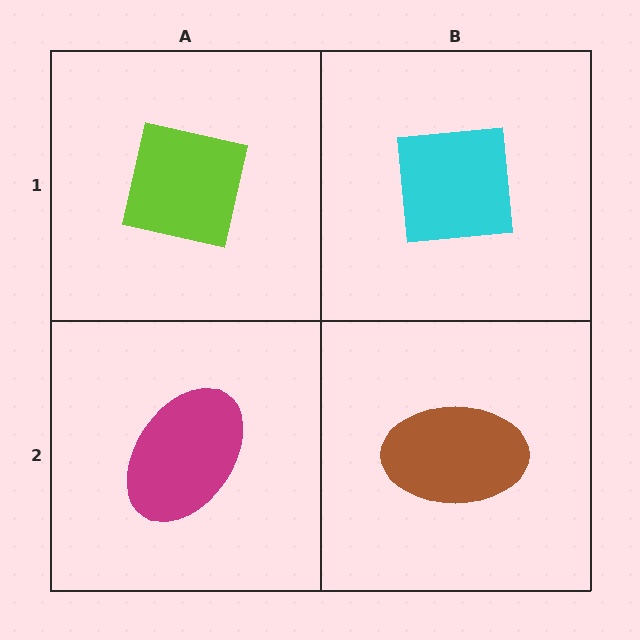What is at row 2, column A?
A magenta ellipse.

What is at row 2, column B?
A brown ellipse.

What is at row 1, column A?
A lime square.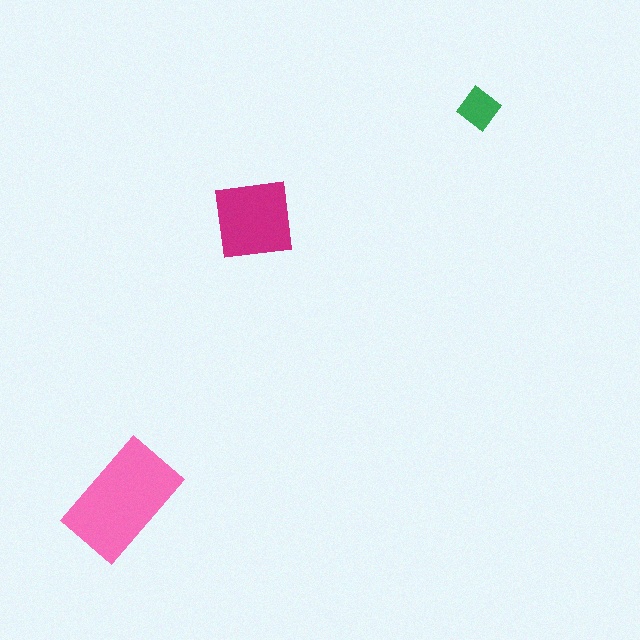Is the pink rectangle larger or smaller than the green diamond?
Larger.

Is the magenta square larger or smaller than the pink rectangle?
Smaller.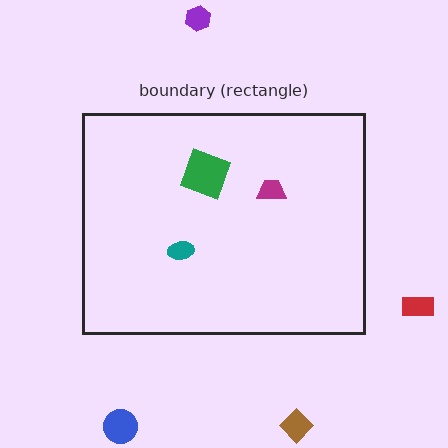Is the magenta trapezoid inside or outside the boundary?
Inside.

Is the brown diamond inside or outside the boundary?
Outside.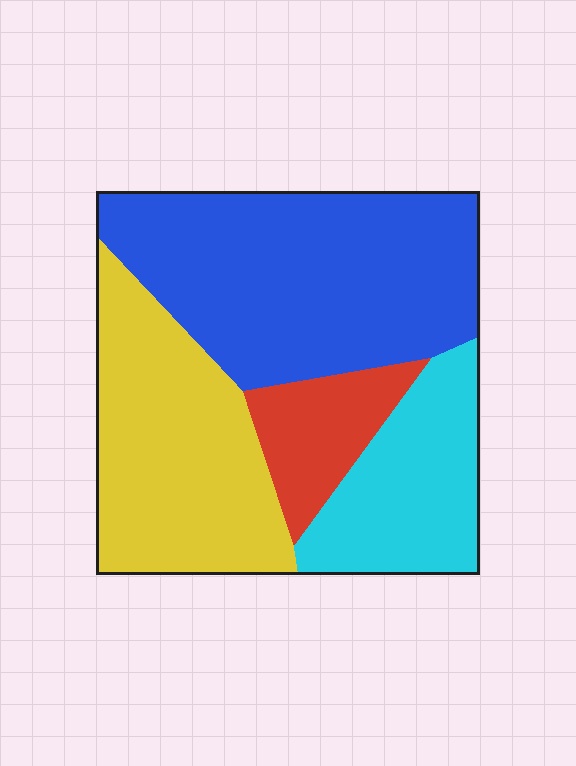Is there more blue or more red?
Blue.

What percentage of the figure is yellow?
Yellow takes up about one third (1/3) of the figure.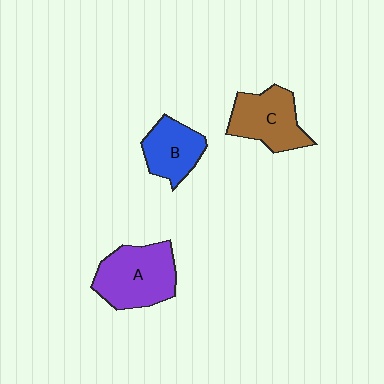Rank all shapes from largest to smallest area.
From largest to smallest: A (purple), C (brown), B (blue).